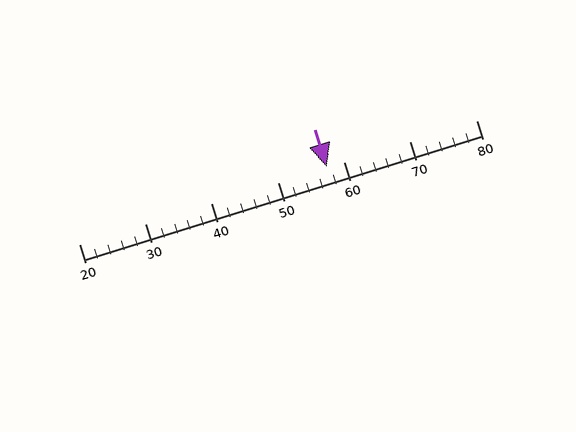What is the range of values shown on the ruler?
The ruler shows values from 20 to 80.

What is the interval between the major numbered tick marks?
The major tick marks are spaced 10 units apart.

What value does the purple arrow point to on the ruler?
The purple arrow points to approximately 57.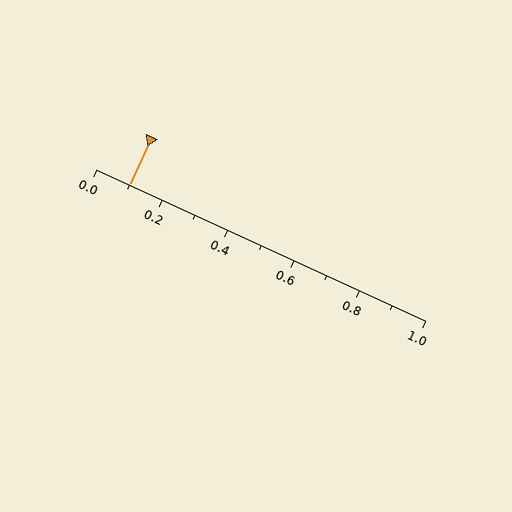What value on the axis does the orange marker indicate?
The marker indicates approximately 0.1.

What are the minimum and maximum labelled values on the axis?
The axis runs from 0.0 to 1.0.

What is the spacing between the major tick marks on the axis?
The major ticks are spaced 0.2 apart.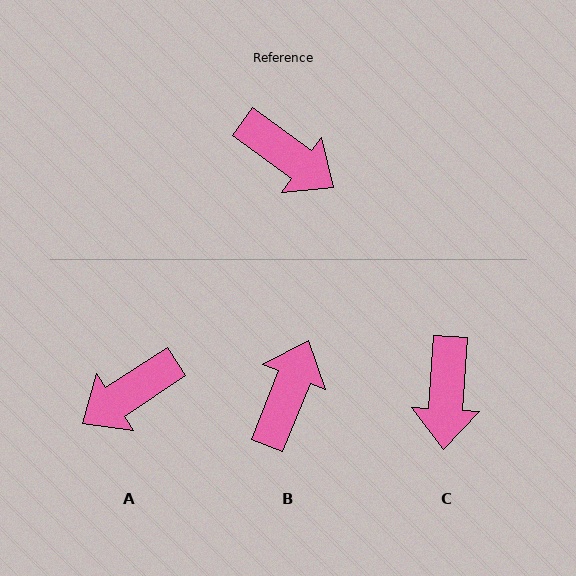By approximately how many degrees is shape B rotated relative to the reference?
Approximately 104 degrees counter-clockwise.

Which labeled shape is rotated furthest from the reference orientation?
A, about 111 degrees away.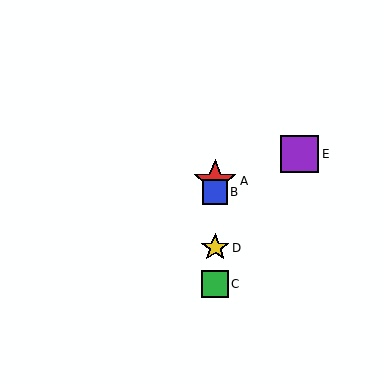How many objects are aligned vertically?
4 objects (A, B, C, D) are aligned vertically.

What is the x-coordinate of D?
Object D is at x≈215.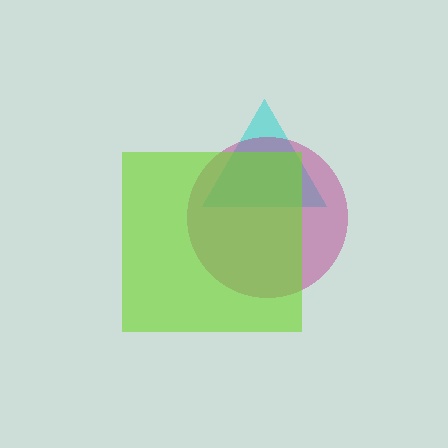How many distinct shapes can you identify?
There are 3 distinct shapes: a cyan triangle, a magenta circle, a lime square.